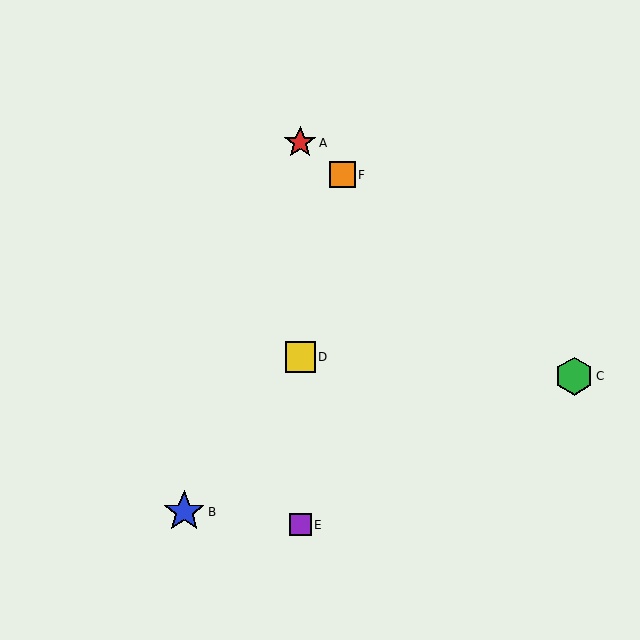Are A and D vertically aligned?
Yes, both are at x≈300.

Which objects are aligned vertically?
Objects A, D, E are aligned vertically.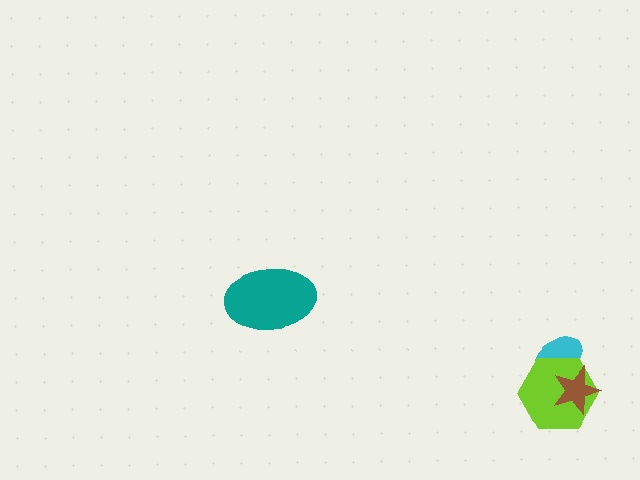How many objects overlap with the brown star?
2 objects overlap with the brown star.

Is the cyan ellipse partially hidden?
Yes, it is partially covered by another shape.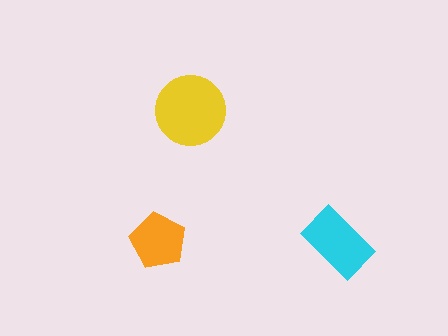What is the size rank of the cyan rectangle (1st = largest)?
2nd.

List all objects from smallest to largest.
The orange pentagon, the cyan rectangle, the yellow circle.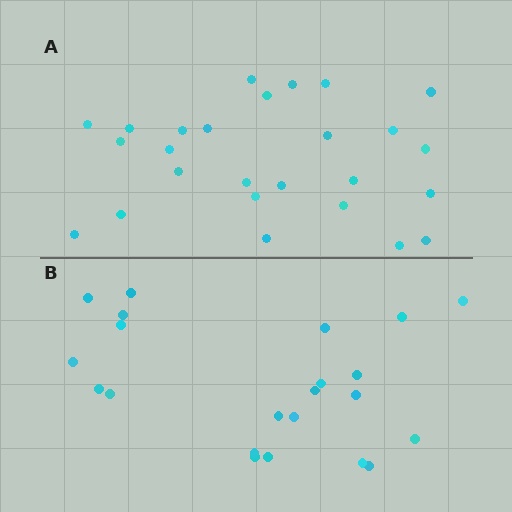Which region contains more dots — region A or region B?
Region A (the top region) has more dots.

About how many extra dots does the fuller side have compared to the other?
Region A has about 4 more dots than region B.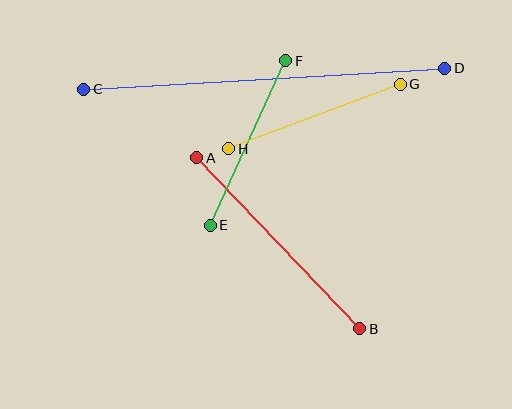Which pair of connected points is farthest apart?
Points C and D are farthest apart.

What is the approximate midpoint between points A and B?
The midpoint is at approximately (278, 243) pixels.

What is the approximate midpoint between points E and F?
The midpoint is at approximately (248, 143) pixels.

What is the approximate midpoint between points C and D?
The midpoint is at approximately (264, 79) pixels.